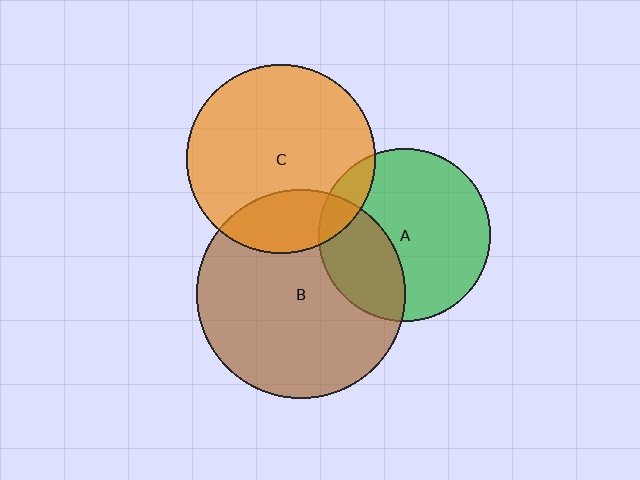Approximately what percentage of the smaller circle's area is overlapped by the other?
Approximately 30%.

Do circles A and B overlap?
Yes.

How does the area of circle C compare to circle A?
Approximately 1.2 times.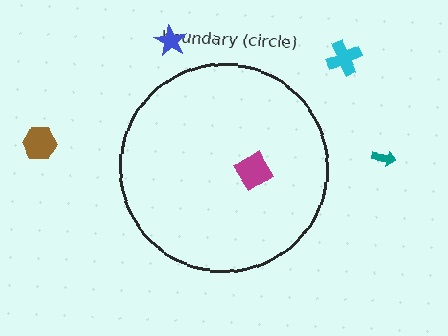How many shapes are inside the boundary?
1 inside, 4 outside.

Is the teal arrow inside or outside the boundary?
Outside.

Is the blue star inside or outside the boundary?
Outside.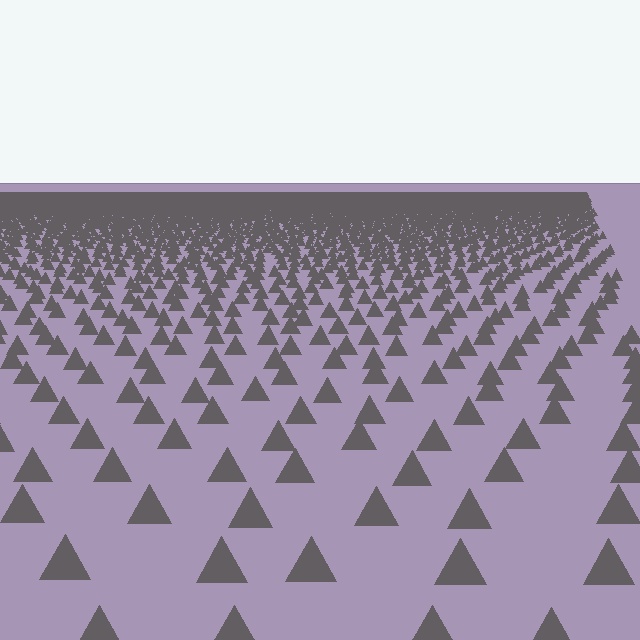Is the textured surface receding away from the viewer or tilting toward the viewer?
The surface is receding away from the viewer. Texture elements get smaller and denser toward the top.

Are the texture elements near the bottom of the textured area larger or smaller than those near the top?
Larger. Near the bottom, elements are closer to the viewer and appear at a bigger on-screen size.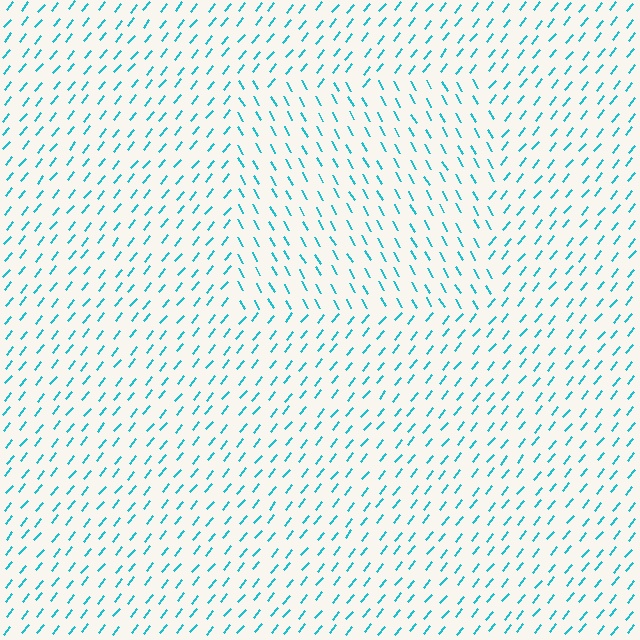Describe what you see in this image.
The image is filled with small cyan line segments. A rectangle region in the image has lines oriented differently from the surrounding lines, creating a visible texture boundary.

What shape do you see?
I see a rectangle.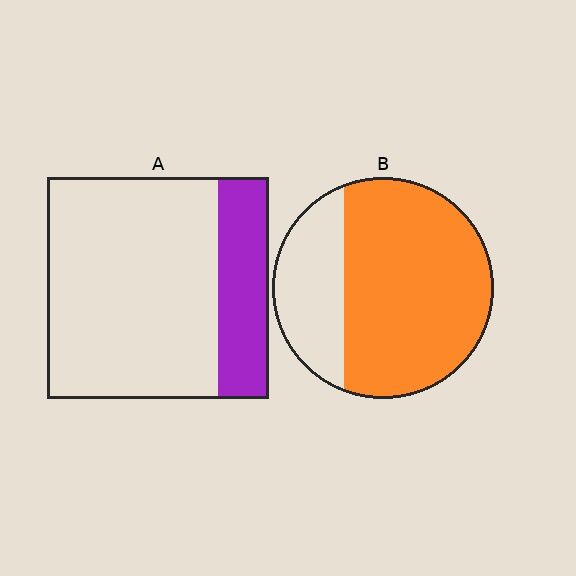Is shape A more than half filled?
No.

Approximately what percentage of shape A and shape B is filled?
A is approximately 25% and B is approximately 70%.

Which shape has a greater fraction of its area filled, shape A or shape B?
Shape B.